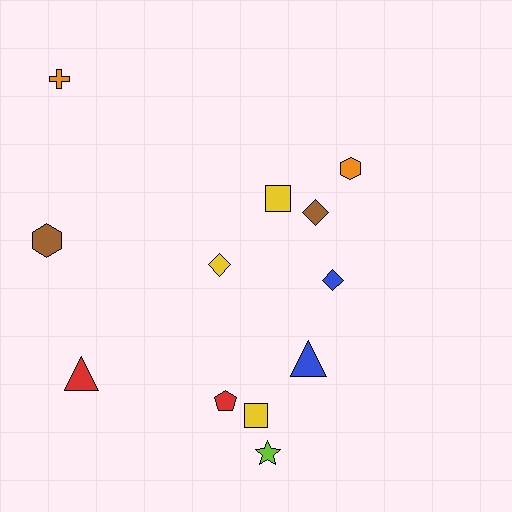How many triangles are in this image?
There are 2 triangles.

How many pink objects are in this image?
There are no pink objects.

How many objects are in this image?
There are 12 objects.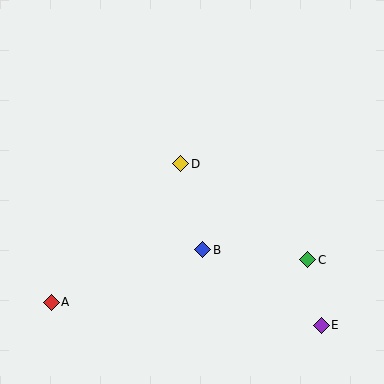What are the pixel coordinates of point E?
Point E is at (321, 325).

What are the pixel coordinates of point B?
Point B is at (203, 250).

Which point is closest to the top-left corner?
Point D is closest to the top-left corner.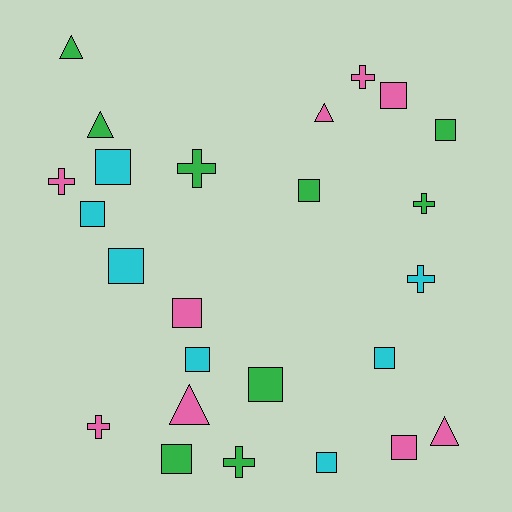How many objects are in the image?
There are 25 objects.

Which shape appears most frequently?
Square, with 13 objects.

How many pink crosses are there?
There are 3 pink crosses.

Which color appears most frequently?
Pink, with 9 objects.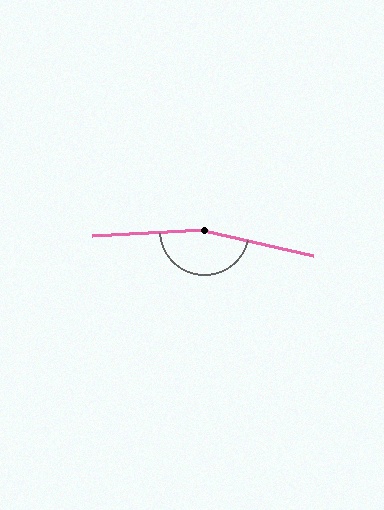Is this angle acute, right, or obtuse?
It is obtuse.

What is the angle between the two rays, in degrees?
Approximately 164 degrees.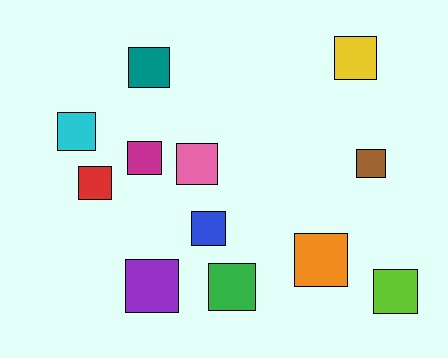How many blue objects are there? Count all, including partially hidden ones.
There is 1 blue object.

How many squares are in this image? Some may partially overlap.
There are 12 squares.